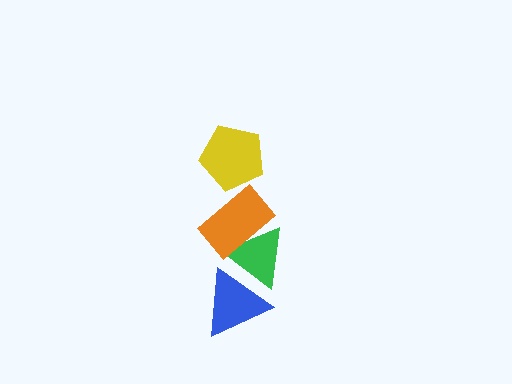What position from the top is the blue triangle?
The blue triangle is 4th from the top.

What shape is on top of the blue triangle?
The green triangle is on top of the blue triangle.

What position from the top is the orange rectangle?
The orange rectangle is 2nd from the top.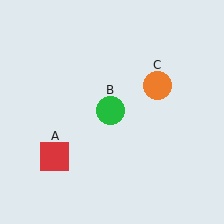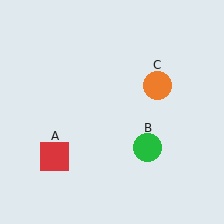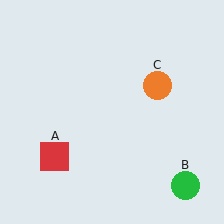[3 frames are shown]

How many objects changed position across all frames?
1 object changed position: green circle (object B).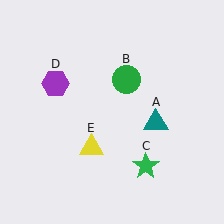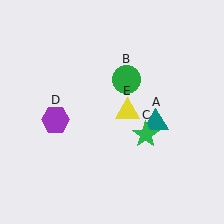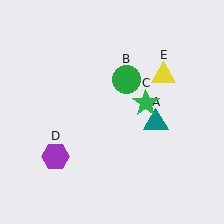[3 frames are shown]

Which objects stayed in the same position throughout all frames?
Teal triangle (object A) and green circle (object B) remained stationary.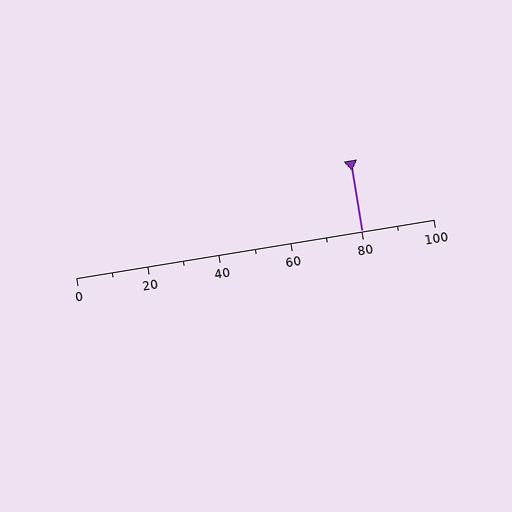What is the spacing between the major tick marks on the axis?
The major ticks are spaced 20 apart.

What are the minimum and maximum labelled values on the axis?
The axis runs from 0 to 100.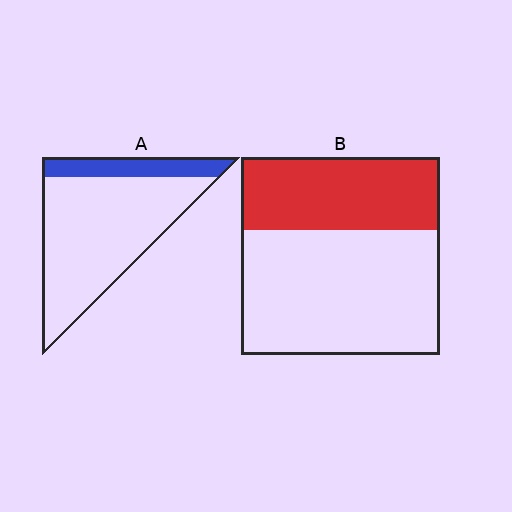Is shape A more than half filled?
No.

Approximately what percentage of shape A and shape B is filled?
A is approximately 20% and B is approximately 35%.